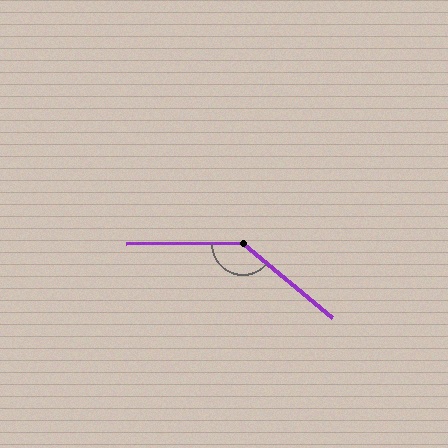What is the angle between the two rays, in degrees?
Approximately 139 degrees.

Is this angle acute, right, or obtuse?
It is obtuse.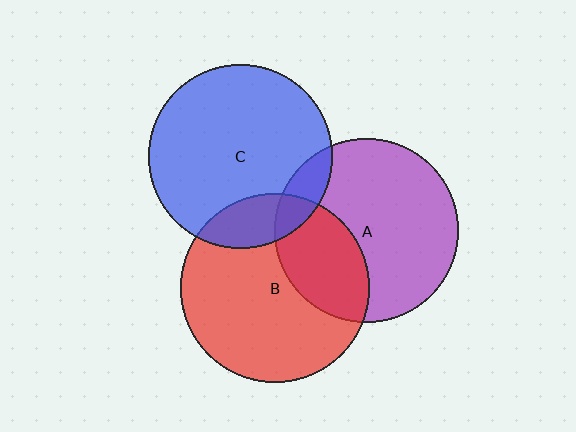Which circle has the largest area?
Circle B (red).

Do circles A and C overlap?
Yes.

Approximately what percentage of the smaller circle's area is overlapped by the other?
Approximately 10%.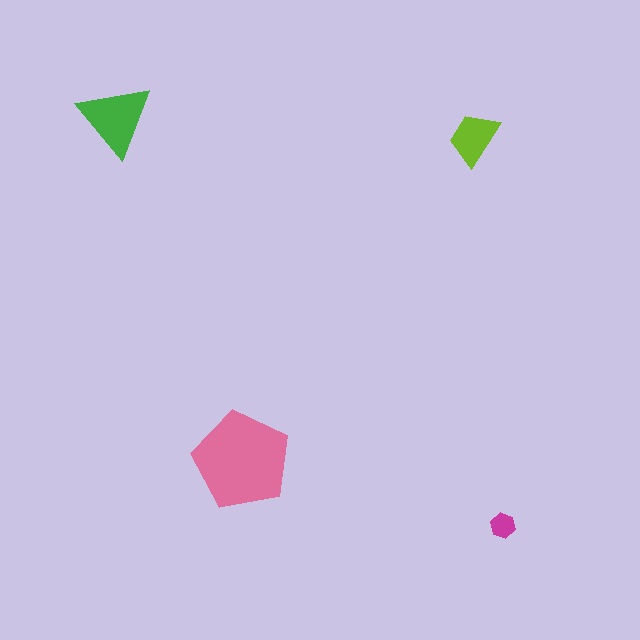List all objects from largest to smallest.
The pink pentagon, the green triangle, the lime trapezoid, the magenta hexagon.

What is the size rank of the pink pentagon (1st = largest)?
1st.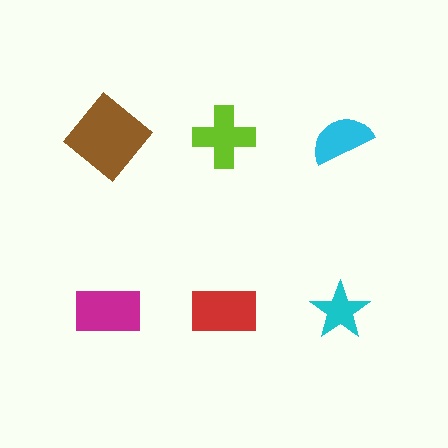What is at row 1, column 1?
A brown diamond.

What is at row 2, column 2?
A red rectangle.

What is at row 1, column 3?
A cyan semicircle.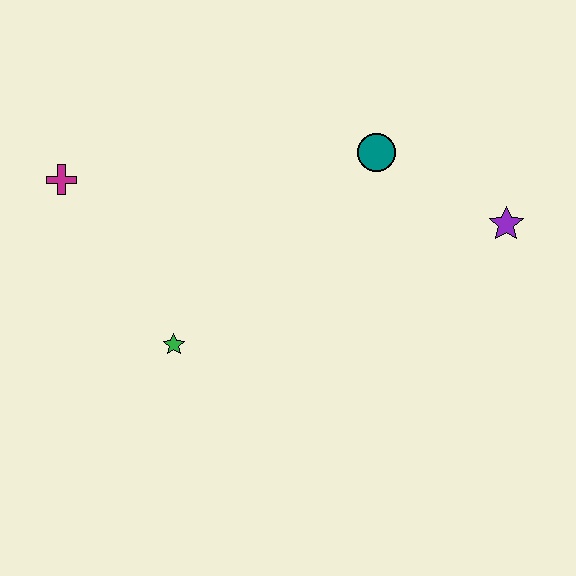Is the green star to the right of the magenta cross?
Yes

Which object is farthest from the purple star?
The magenta cross is farthest from the purple star.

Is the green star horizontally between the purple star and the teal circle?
No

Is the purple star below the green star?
No